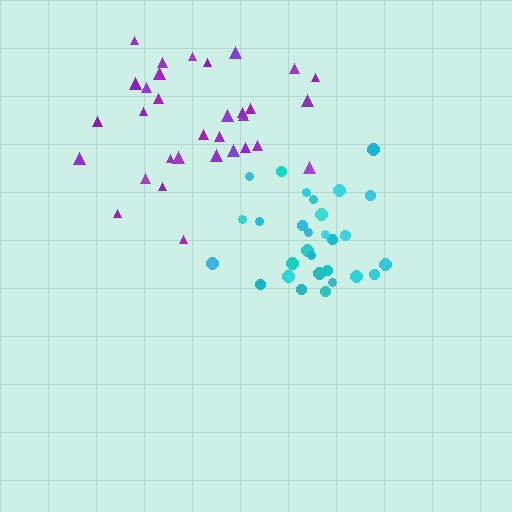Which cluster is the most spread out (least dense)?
Purple.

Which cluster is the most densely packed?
Cyan.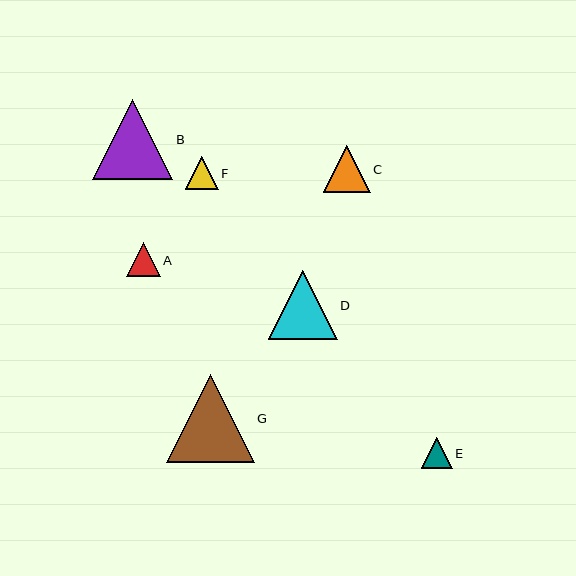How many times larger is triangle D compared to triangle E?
Triangle D is approximately 2.2 times the size of triangle E.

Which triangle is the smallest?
Triangle E is the smallest with a size of approximately 31 pixels.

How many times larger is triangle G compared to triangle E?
Triangle G is approximately 2.8 times the size of triangle E.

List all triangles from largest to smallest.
From largest to smallest: G, B, D, C, A, F, E.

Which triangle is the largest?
Triangle G is the largest with a size of approximately 88 pixels.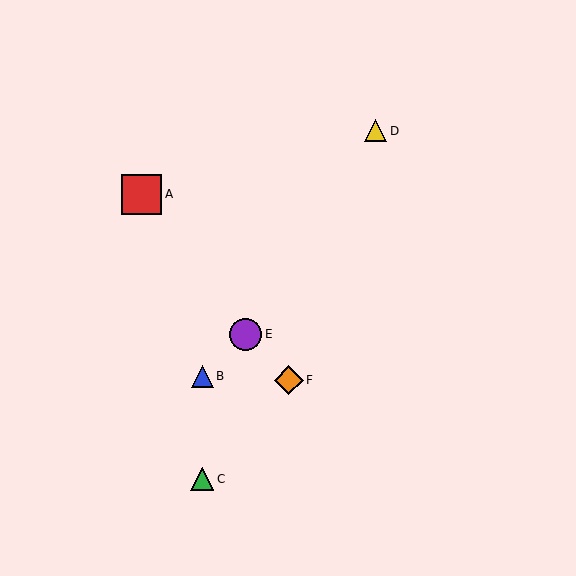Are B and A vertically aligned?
No, B is at x≈202 and A is at x≈142.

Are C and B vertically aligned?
Yes, both are at x≈202.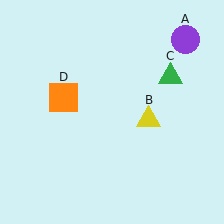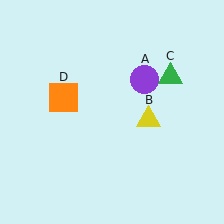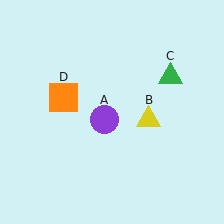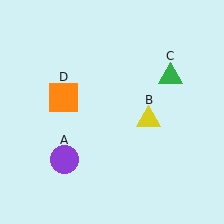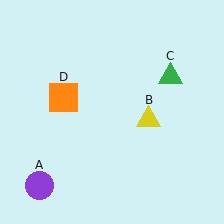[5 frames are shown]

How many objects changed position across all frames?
1 object changed position: purple circle (object A).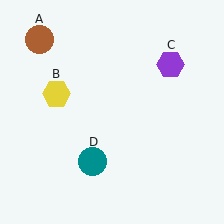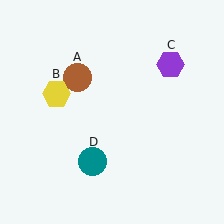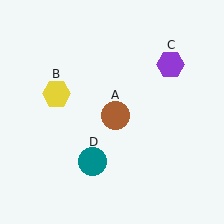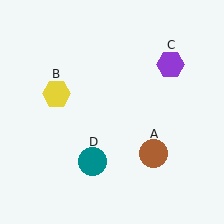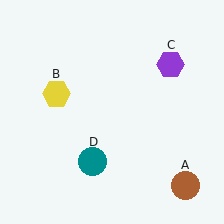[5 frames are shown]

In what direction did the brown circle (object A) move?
The brown circle (object A) moved down and to the right.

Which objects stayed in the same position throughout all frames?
Yellow hexagon (object B) and purple hexagon (object C) and teal circle (object D) remained stationary.